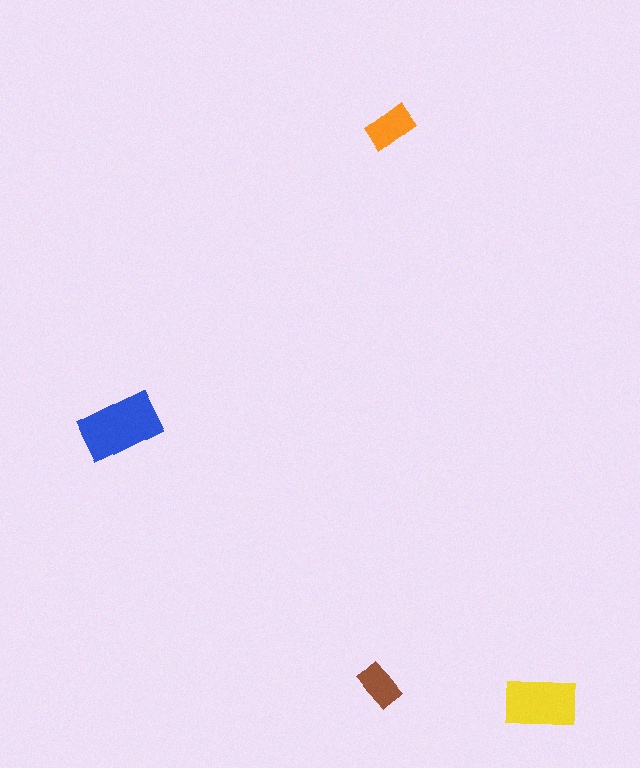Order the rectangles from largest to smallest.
the blue one, the yellow one, the orange one, the brown one.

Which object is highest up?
The orange rectangle is topmost.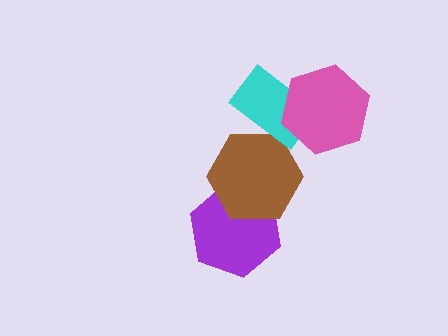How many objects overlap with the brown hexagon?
2 objects overlap with the brown hexagon.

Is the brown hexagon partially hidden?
Yes, it is partially covered by another shape.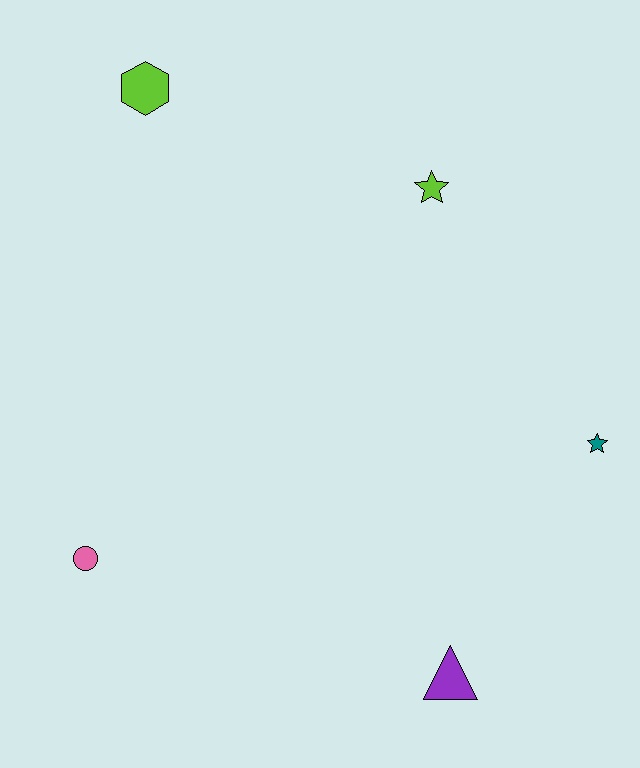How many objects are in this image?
There are 5 objects.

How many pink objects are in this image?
There is 1 pink object.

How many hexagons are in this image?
There is 1 hexagon.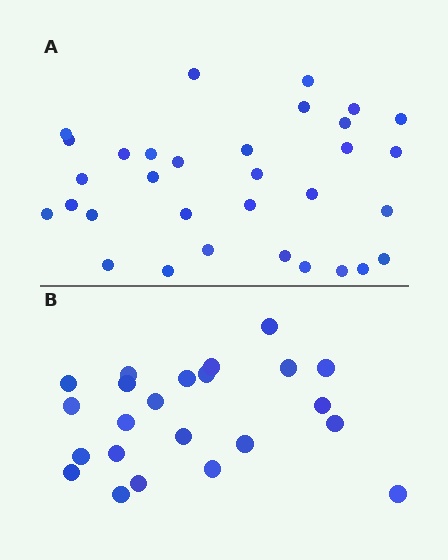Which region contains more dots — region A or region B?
Region A (the top region) has more dots.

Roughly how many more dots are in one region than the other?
Region A has roughly 8 or so more dots than region B.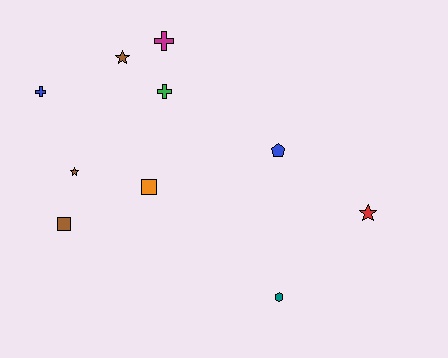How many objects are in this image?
There are 10 objects.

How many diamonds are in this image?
There are no diamonds.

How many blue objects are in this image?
There are 2 blue objects.